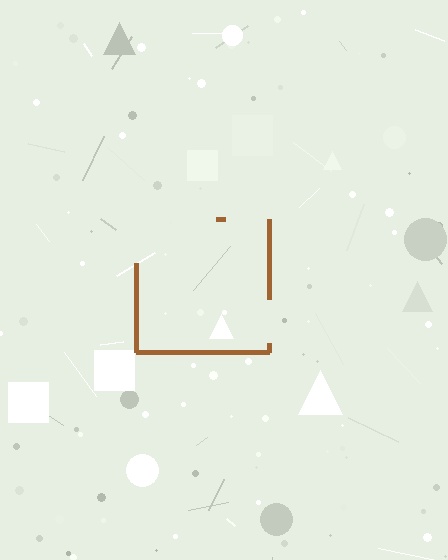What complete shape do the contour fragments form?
The contour fragments form a square.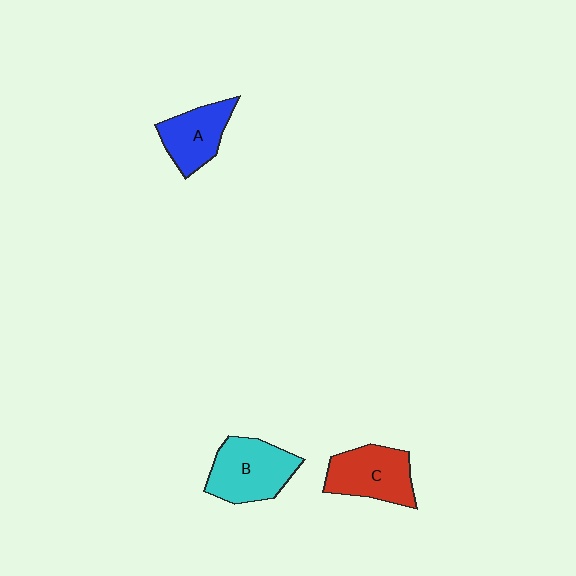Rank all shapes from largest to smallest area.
From largest to smallest: B (cyan), C (red), A (blue).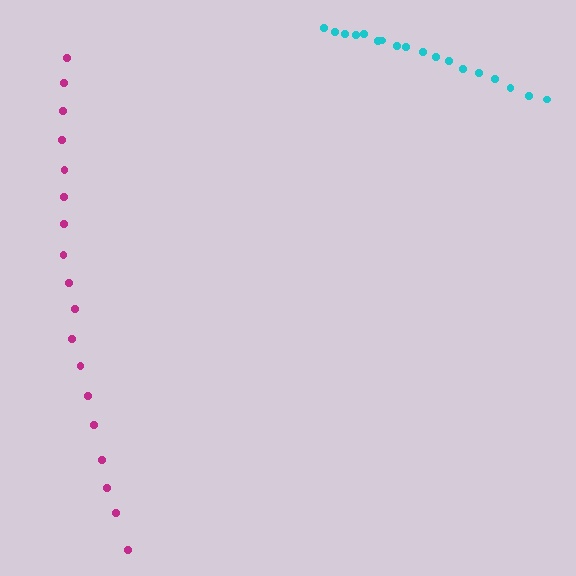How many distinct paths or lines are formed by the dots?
There are 2 distinct paths.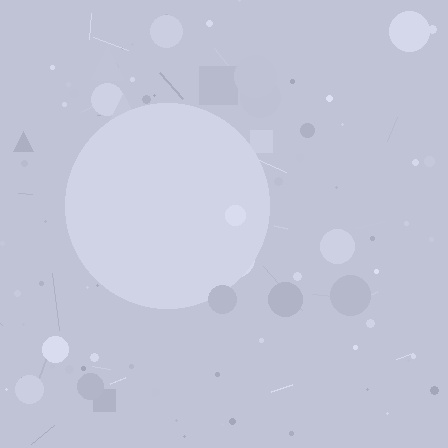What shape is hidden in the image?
A circle is hidden in the image.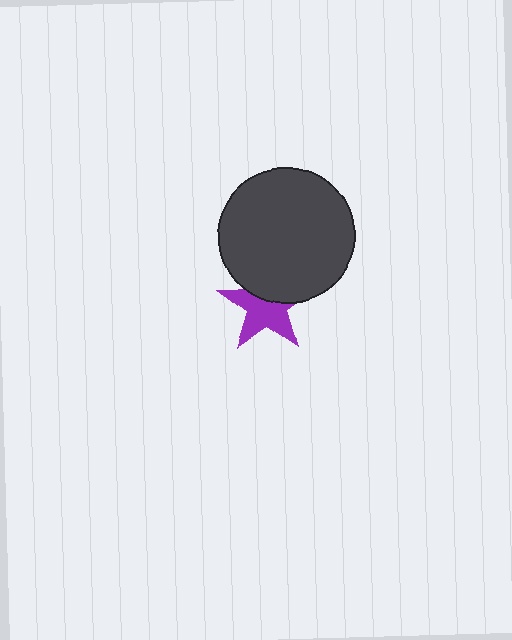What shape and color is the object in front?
The object in front is a dark gray circle.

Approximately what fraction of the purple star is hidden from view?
Roughly 38% of the purple star is hidden behind the dark gray circle.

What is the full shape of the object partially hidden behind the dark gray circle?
The partially hidden object is a purple star.